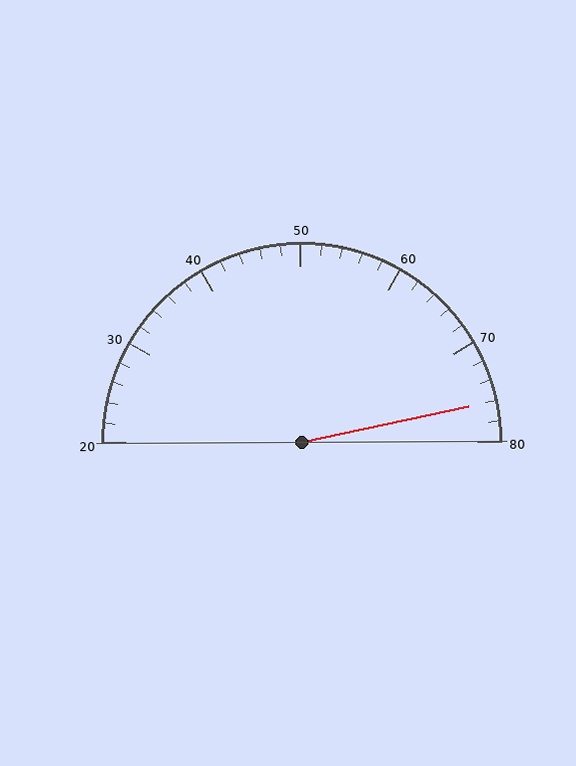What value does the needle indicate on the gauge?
The needle indicates approximately 76.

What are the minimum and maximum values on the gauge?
The gauge ranges from 20 to 80.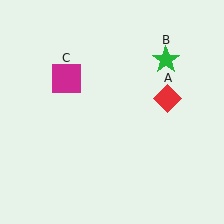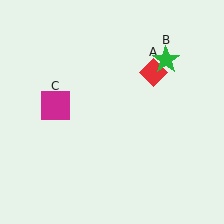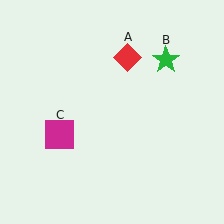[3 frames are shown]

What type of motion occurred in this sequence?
The red diamond (object A), magenta square (object C) rotated counterclockwise around the center of the scene.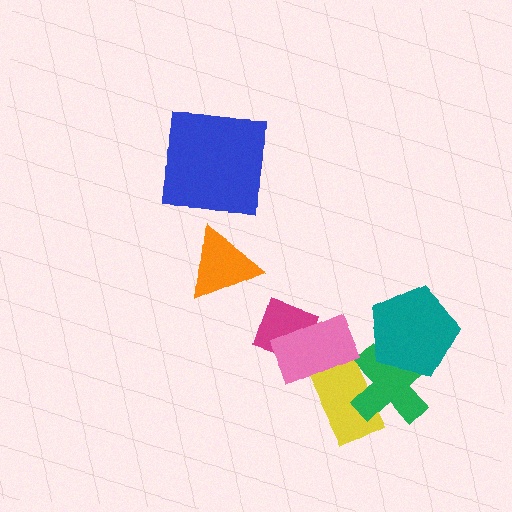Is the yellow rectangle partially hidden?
Yes, it is partially covered by another shape.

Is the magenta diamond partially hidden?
Yes, it is partially covered by another shape.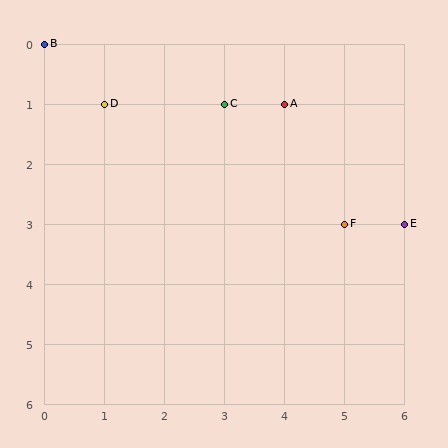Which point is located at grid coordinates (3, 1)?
Point C is at (3, 1).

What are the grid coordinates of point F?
Point F is at grid coordinates (5, 3).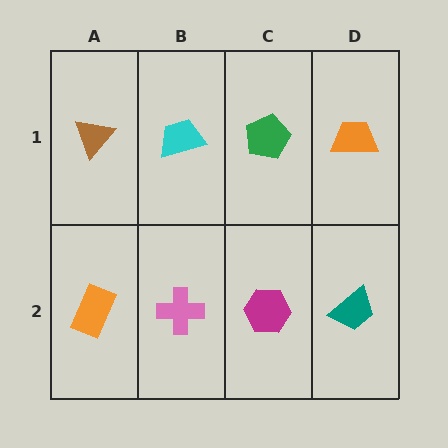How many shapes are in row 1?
4 shapes.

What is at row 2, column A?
An orange rectangle.